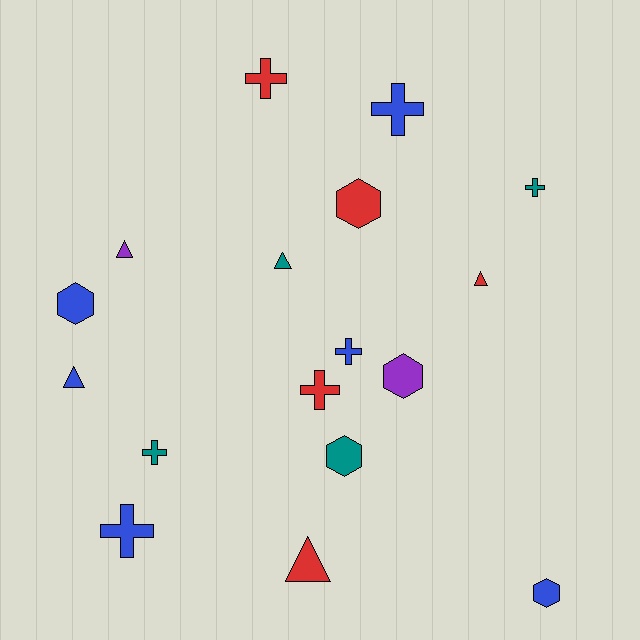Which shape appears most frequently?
Cross, with 7 objects.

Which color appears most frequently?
Blue, with 6 objects.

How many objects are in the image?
There are 17 objects.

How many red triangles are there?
There are 2 red triangles.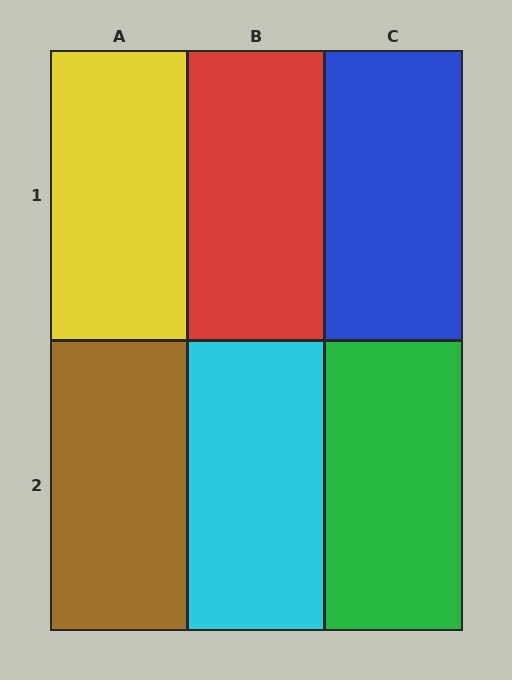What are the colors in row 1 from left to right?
Yellow, red, blue.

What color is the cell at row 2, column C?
Green.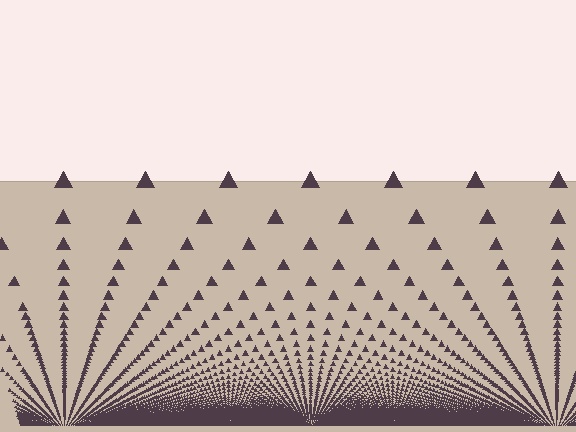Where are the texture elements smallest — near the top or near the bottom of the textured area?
Near the bottom.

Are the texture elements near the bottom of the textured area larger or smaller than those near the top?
Smaller. The gradient is inverted — elements near the bottom are smaller and denser.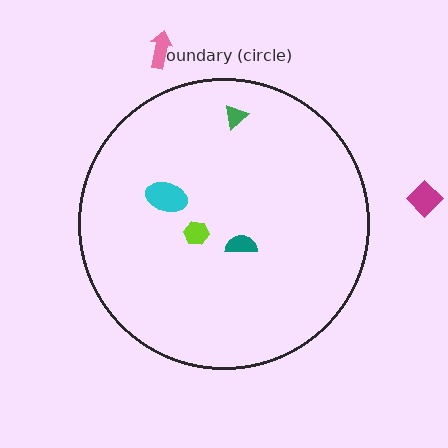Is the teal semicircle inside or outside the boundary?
Inside.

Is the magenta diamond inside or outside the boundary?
Outside.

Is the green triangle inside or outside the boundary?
Inside.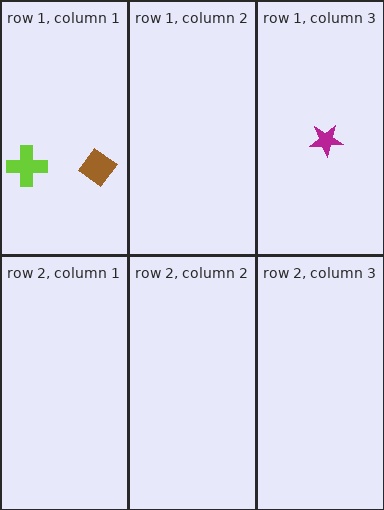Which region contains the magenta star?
The row 1, column 3 region.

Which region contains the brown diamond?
The row 1, column 1 region.